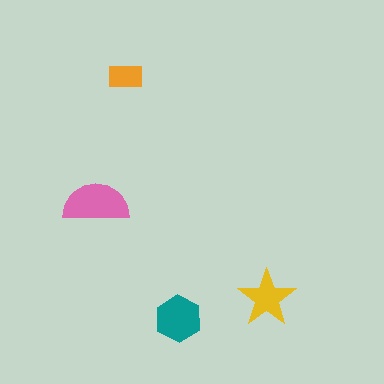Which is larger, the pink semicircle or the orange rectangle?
The pink semicircle.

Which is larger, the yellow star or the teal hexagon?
The teal hexagon.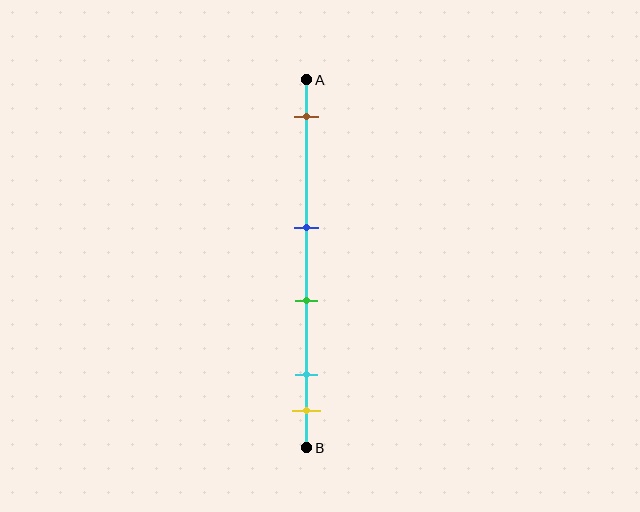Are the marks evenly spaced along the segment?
No, the marks are not evenly spaced.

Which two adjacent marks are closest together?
The cyan and yellow marks are the closest adjacent pair.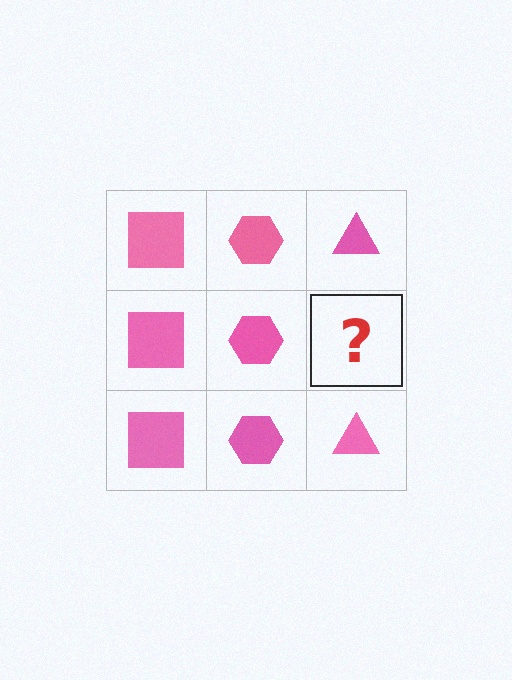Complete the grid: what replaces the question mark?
The question mark should be replaced with a pink triangle.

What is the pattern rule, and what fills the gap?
The rule is that each column has a consistent shape. The gap should be filled with a pink triangle.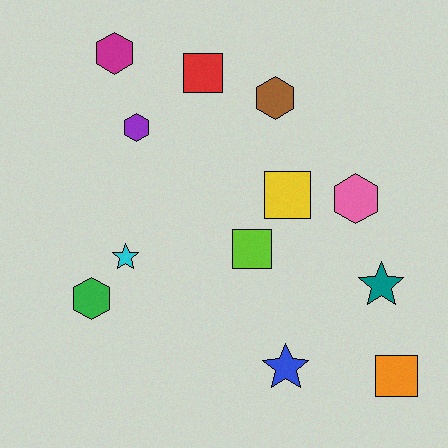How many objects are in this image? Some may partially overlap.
There are 12 objects.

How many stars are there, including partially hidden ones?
There are 3 stars.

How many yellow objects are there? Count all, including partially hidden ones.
There is 1 yellow object.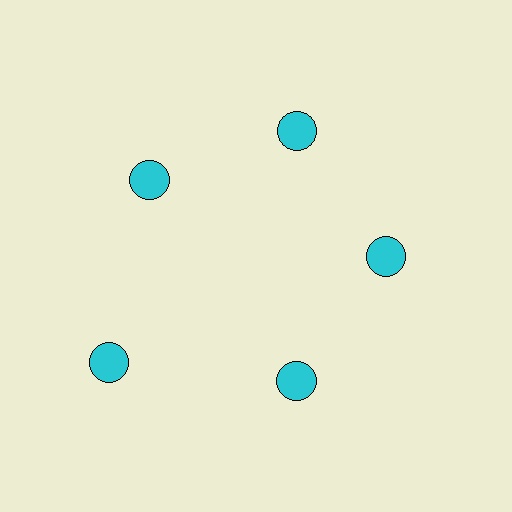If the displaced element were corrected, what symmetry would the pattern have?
It would have 5-fold rotational symmetry — the pattern would map onto itself every 72 degrees.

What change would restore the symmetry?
The symmetry would be restored by moving it inward, back onto the ring so that all 5 circles sit at equal angles and equal distance from the center.